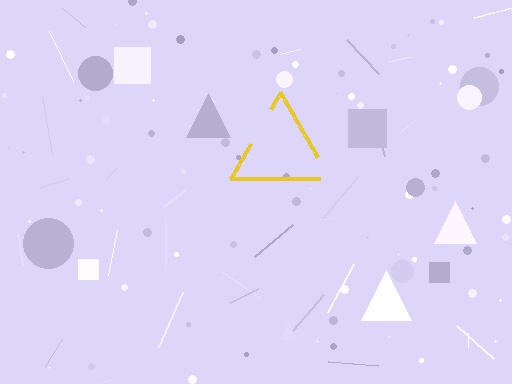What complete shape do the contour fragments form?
The contour fragments form a triangle.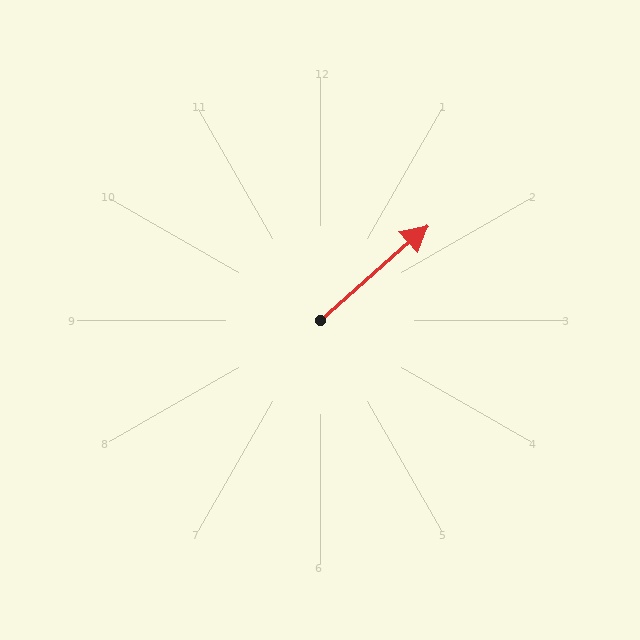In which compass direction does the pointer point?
Northeast.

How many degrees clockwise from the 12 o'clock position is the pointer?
Approximately 48 degrees.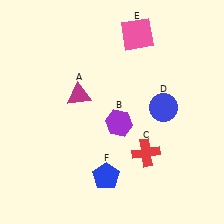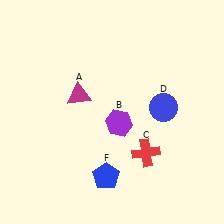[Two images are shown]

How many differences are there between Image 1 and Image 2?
There is 1 difference between the two images.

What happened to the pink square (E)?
The pink square (E) was removed in Image 2. It was in the top-right area of Image 1.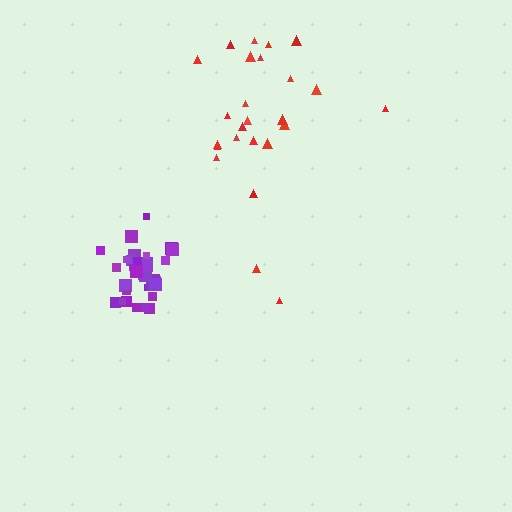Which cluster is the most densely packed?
Purple.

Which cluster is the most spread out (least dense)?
Red.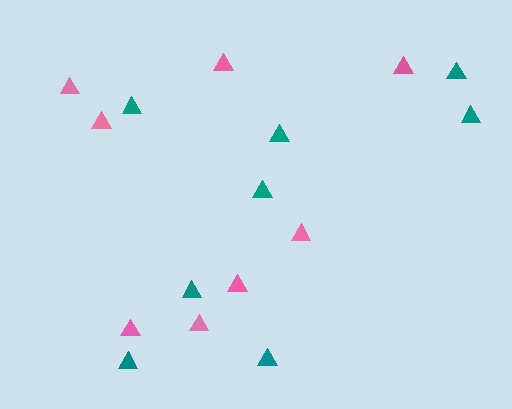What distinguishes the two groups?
There are 2 groups: one group of pink triangles (8) and one group of teal triangles (8).